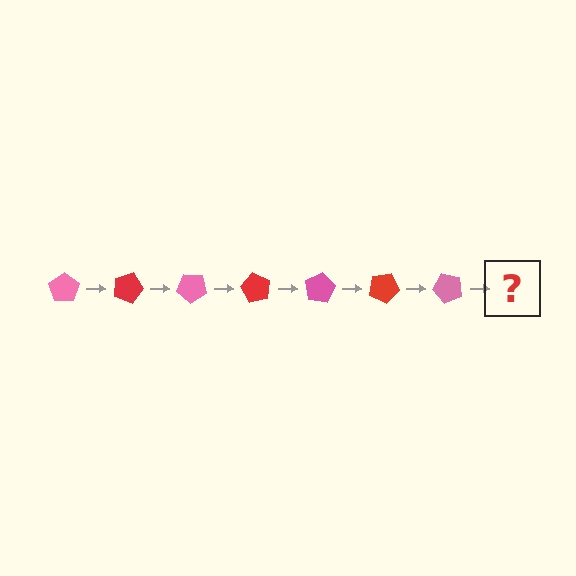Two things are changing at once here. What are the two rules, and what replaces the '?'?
The two rules are that it rotates 20 degrees each step and the color cycles through pink and red. The '?' should be a red pentagon, rotated 140 degrees from the start.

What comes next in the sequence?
The next element should be a red pentagon, rotated 140 degrees from the start.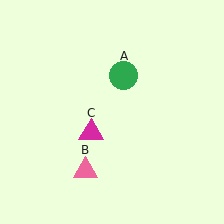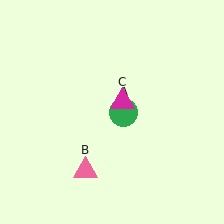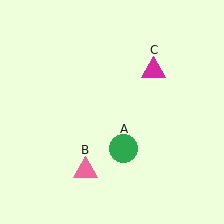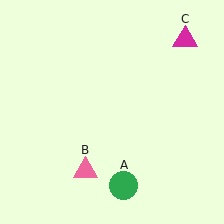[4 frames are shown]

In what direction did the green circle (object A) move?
The green circle (object A) moved down.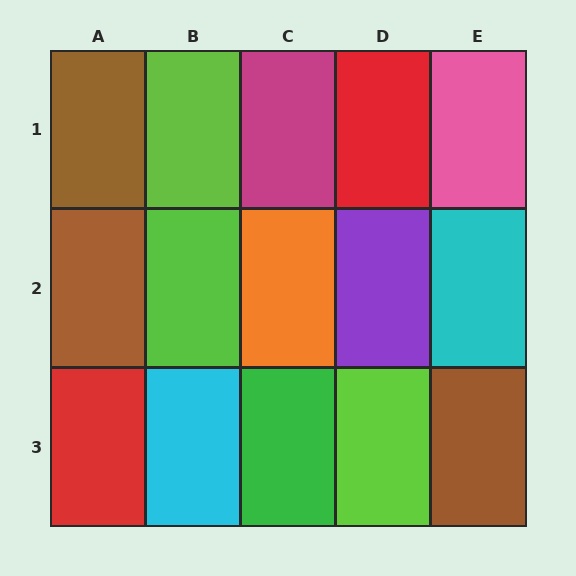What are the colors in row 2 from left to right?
Brown, lime, orange, purple, cyan.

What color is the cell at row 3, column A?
Red.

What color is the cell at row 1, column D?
Red.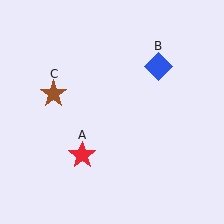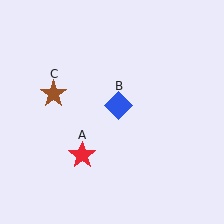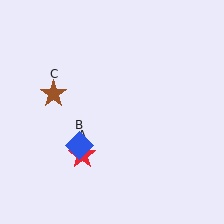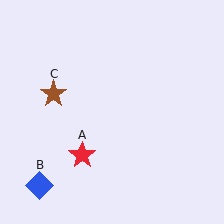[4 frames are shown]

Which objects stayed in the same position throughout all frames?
Red star (object A) and brown star (object C) remained stationary.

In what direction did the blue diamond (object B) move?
The blue diamond (object B) moved down and to the left.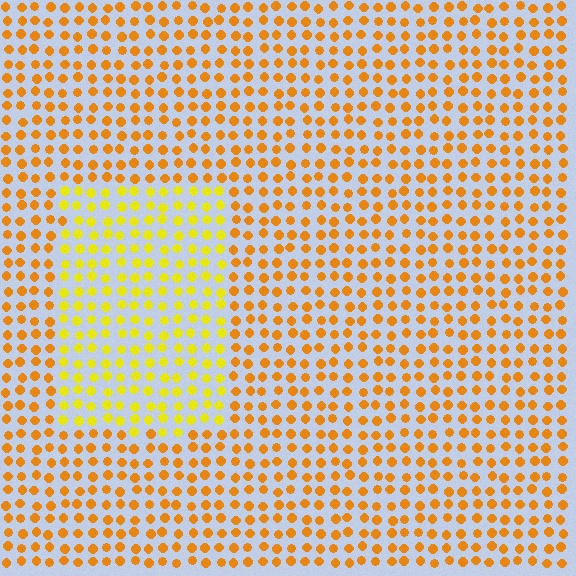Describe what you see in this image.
The image is filled with small orange elements in a uniform arrangement. A rectangle-shaped region is visible where the elements are tinted to a slightly different hue, forming a subtle color boundary.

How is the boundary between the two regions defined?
The boundary is defined purely by a slight shift in hue (about 28 degrees). Spacing, size, and orientation are identical on both sides.